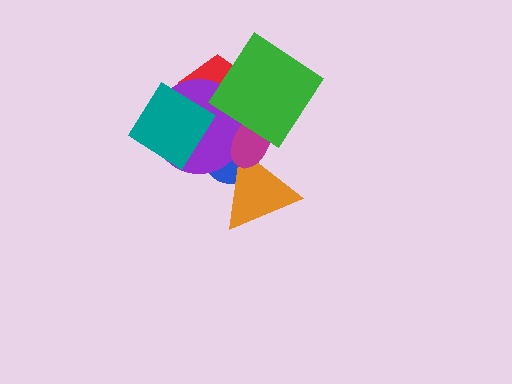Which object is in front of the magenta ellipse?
The green diamond is in front of the magenta ellipse.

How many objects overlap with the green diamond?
3 objects overlap with the green diamond.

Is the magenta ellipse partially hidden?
Yes, it is partially covered by another shape.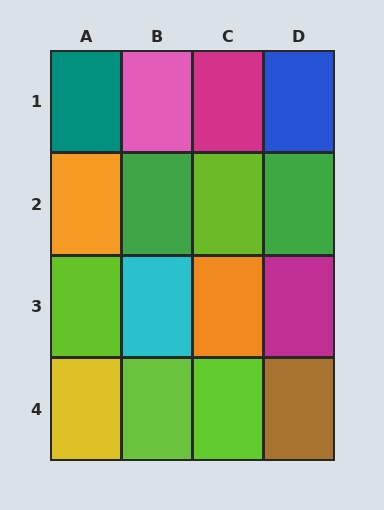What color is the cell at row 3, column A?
Lime.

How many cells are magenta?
2 cells are magenta.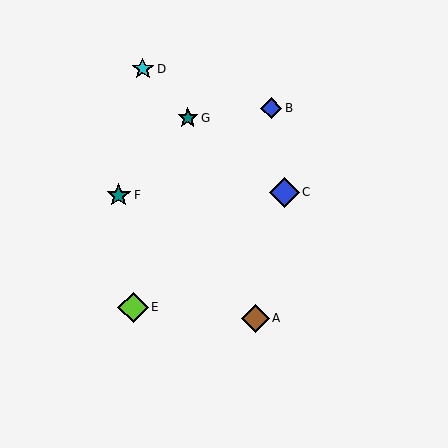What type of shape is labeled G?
Shape G is a teal star.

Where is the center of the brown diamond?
The center of the brown diamond is at (255, 318).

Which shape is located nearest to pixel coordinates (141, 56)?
The cyan star (labeled D) at (143, 69) is nearest to that location.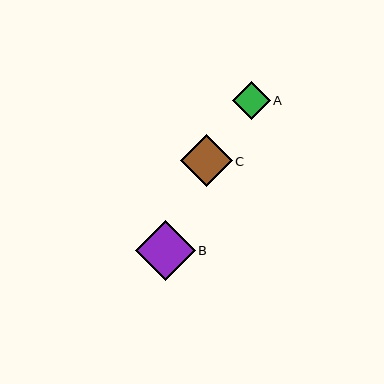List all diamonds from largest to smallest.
From largest to smallest: B, C, A.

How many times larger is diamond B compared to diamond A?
Diamond B is approximately 1.6 times the size of diamond A.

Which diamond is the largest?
Diamond B is the largest with a size of approximately 60 pixels.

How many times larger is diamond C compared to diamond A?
Diamond C is approximately 1.4 times the size of diamond A.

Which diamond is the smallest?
Diamond A is the smallest with a size of approximately 38 pixels.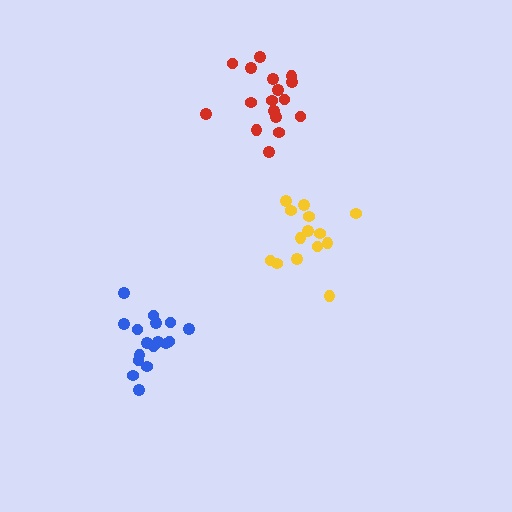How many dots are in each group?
Group 1: 17 dots, Group 2: 17 dots, Group 3: 14 dots (48 total).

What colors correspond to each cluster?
The clusters are colored: red, blue, yellow.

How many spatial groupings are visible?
There are 3 spatial groupings.